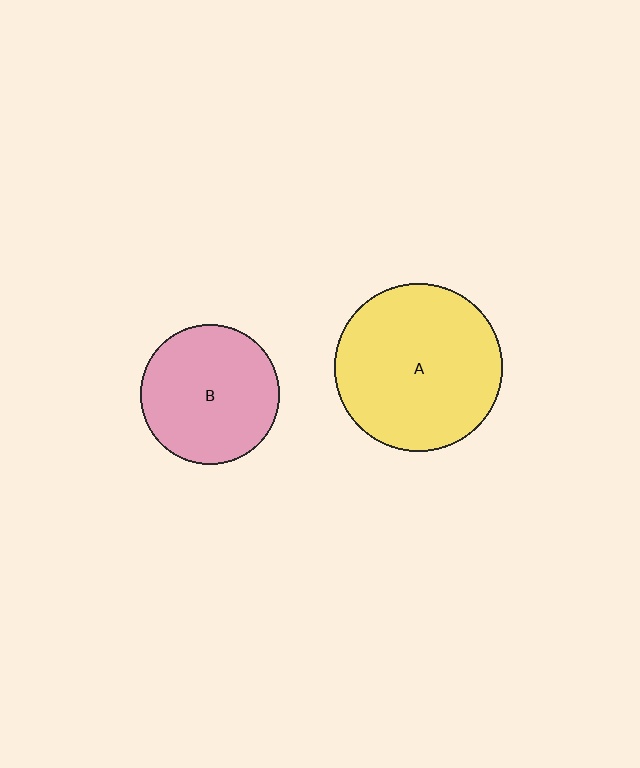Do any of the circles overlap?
No, none of the circles overlap.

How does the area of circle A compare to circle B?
Approximately 1.4 times.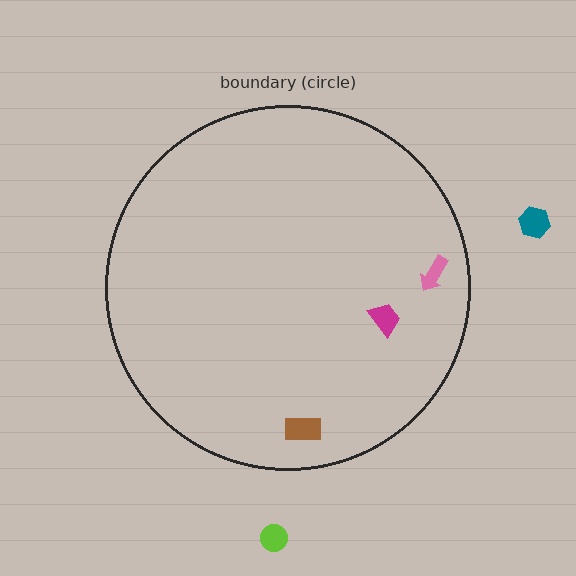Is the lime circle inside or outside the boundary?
Outside.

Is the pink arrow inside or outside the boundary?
Inside.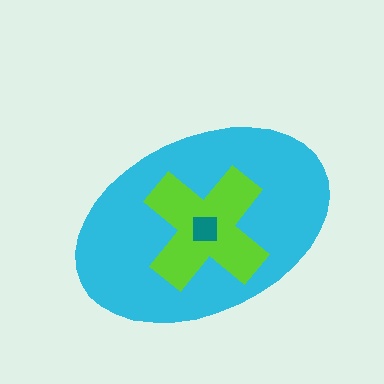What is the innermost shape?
The teal square.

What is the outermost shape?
The cyan ellipse.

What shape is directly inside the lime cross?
The teal square.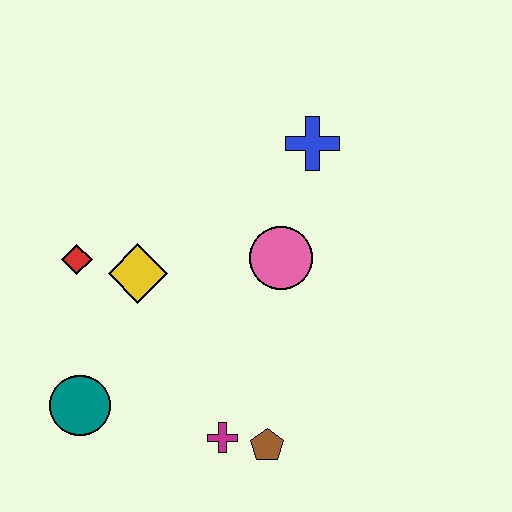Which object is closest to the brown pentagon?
The magenta cross is closest to the brown pentagon.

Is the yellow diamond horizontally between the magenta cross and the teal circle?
Yes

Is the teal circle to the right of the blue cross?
No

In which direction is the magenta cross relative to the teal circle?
The magenta cross is to the right of the teal circle.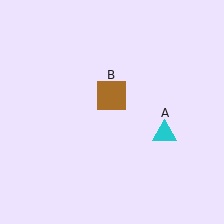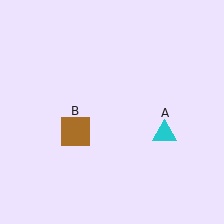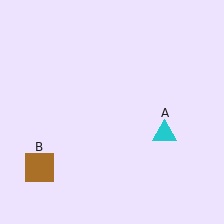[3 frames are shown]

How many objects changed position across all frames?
1 object changed position: brown square (object B).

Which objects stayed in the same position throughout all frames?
Cyan triangle (object A) remained stationary.